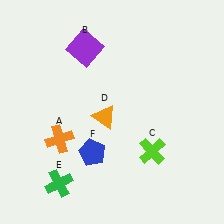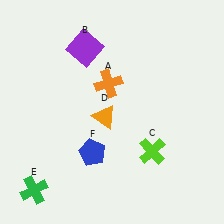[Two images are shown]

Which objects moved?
The objects that moved are: the orange cross (A), the green cross (E).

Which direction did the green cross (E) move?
The green cross (E) moved left.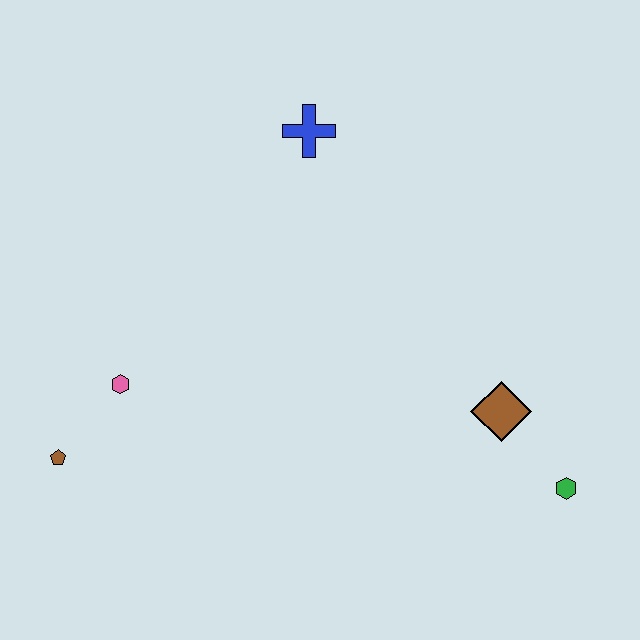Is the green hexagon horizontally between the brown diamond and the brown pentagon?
No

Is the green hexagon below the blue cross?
Yes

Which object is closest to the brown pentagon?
The pink hexagon is closest to the brown pentagon.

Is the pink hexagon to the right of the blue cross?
No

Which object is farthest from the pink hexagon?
The green hexagon is farthest from the pink hexagon.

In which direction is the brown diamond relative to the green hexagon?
The brown diamond is above the green hexagon.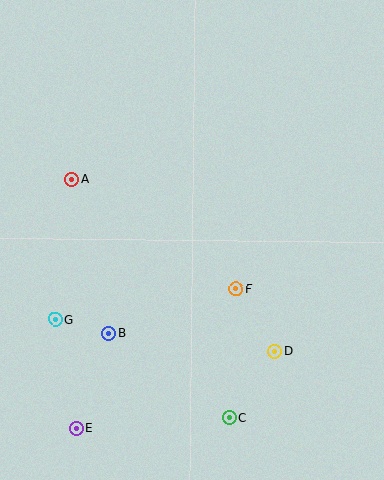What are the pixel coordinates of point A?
Point A is at (71, 179).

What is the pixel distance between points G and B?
The distance between G and B is 55 pixels.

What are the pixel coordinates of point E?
Point E is at (76, 428).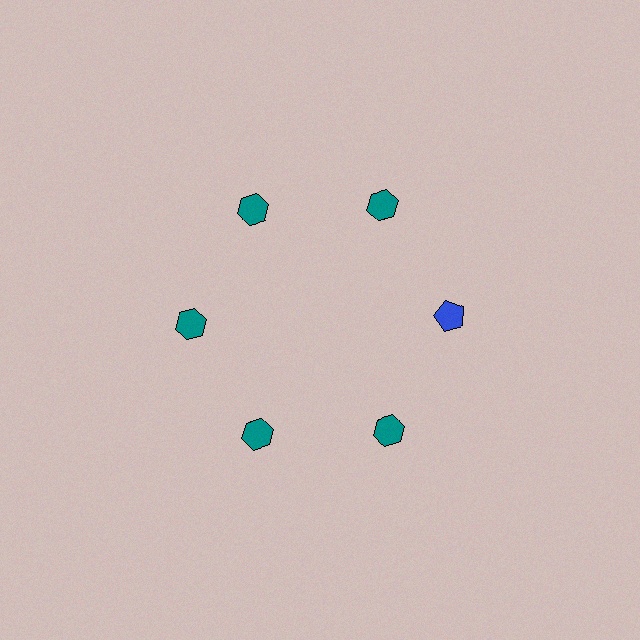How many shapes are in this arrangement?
There are 6 shapes arranged in a ring pattern.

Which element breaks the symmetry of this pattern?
The blue pentagon at roughly the 3 o'clock position breaks the symmetry. All other shapes are teal hexagons.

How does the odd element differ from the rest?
It differs in both color (blue instead of teal) and shape (pentagon instead of hexagon).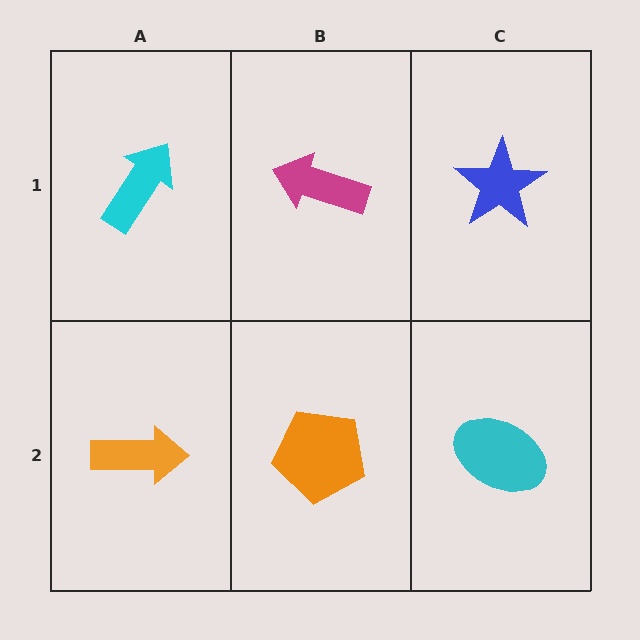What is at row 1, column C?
A blue star.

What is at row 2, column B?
An orange pentagon.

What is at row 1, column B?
A magenta arrow.